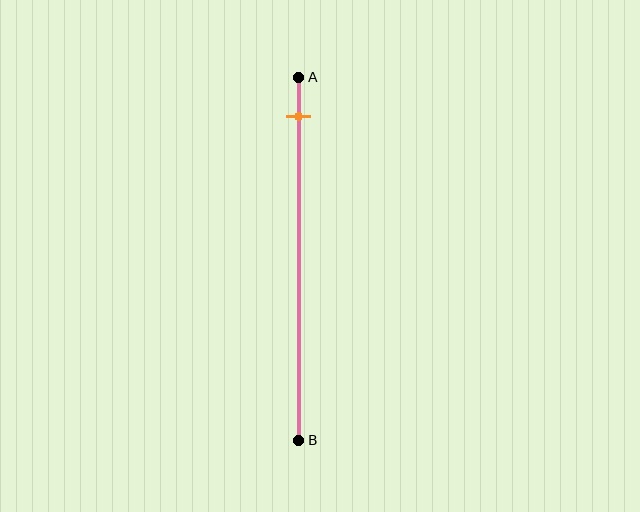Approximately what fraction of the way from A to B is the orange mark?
The orange mark is approximately 10% of the way from A to B.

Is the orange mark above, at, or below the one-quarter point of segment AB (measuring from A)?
The orange mark is above the one-quarter point of segment AB.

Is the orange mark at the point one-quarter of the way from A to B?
No, the mark is at about 10% from A, not at the 25% one-quarter point.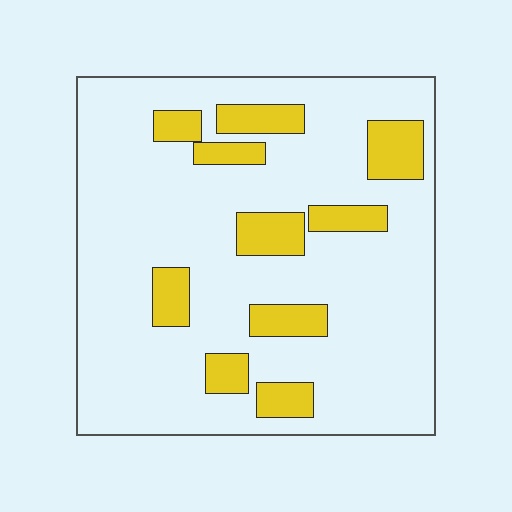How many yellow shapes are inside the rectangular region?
10.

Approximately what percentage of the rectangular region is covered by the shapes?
Approximately 20%.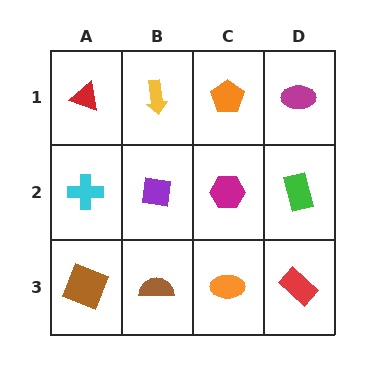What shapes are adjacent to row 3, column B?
A purple square (row 2, column B), a brown square (row 3, column A), an orange ellipse (row 3, column C).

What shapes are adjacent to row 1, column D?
A green rectangle (row 2, column D), an orange pentagon (row 1, column C).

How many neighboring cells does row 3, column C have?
3.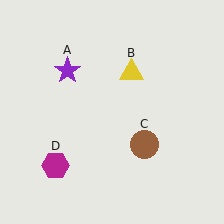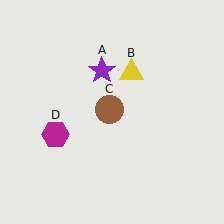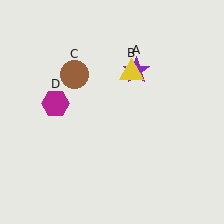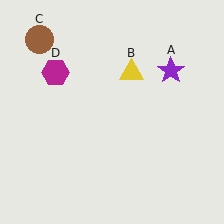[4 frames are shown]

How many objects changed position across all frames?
3 objects changed position: purple star (object A), brown circle (object C), magenta hexagon (object D).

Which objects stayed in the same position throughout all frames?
Yellow triangle (object B) remained stationary.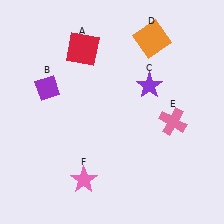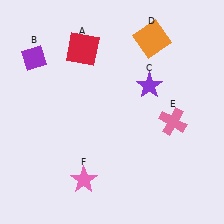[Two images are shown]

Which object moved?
The purple diamond (B) moved up.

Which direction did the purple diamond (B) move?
The purple diamond (B) moved up.